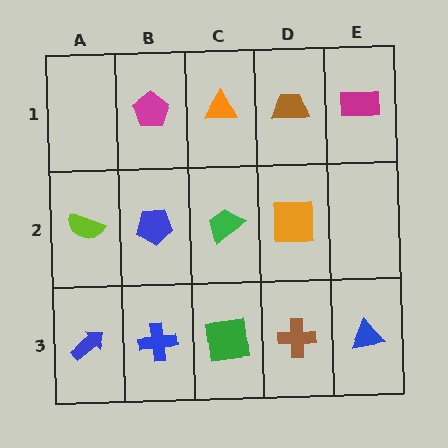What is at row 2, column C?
A green trapezoid.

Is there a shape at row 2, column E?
No, that cell is empty.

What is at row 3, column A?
A blue arrow.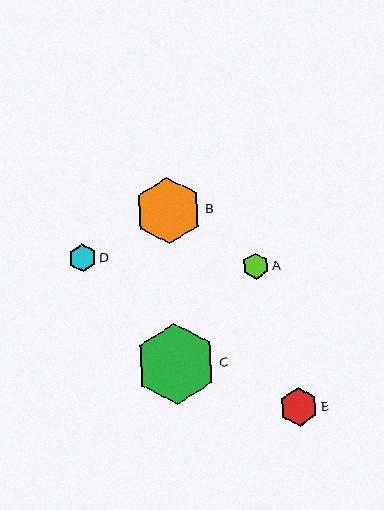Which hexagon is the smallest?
Hexagon A is the smallest with a size of approximately 26 pixels.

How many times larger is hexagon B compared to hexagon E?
Hexagon B is approximately 1.7 times the size of hexagon E.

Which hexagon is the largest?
Hexagon C is the largest with a size of approximately 81 pixels.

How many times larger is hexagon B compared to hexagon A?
Hexagon B is approximately 2.6 times the size of hexagon A.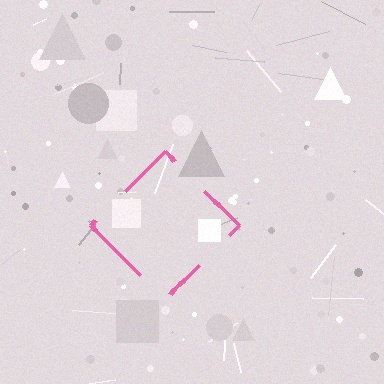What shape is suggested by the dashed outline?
The dashed outline suggests a diamond.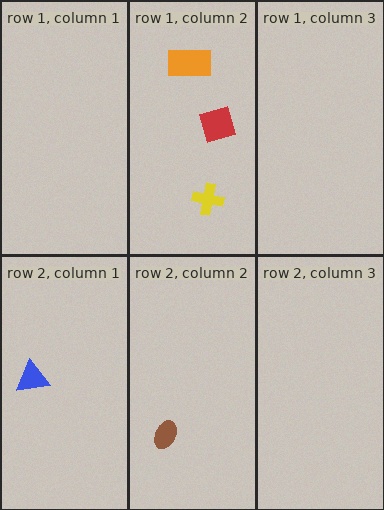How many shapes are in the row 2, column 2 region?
1.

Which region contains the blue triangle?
The row 2, column 1 region.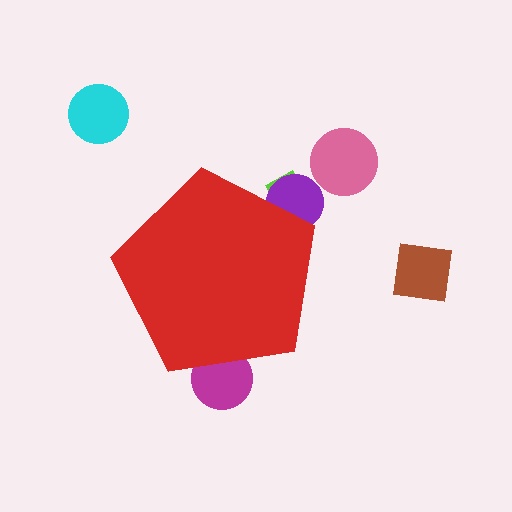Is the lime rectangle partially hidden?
Yes, the lime rectangle is partially hidden behind the red pentagon.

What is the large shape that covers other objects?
A red pentagon.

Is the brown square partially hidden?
No, the brown square is fully visible.